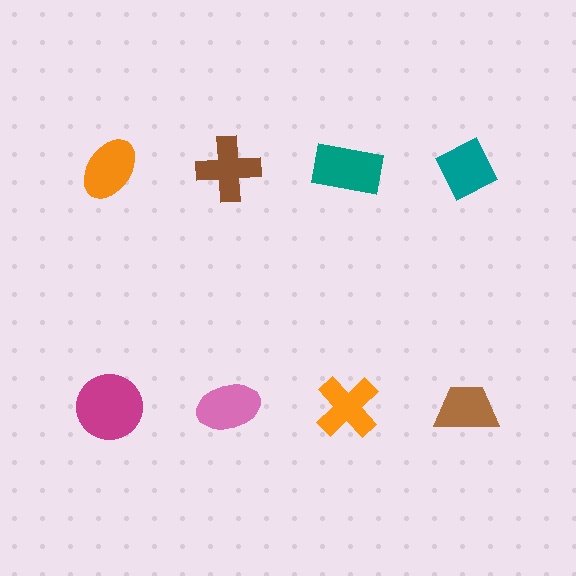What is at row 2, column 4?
A brown trapezoid.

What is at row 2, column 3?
An orange cross.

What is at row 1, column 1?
An orange ellipse.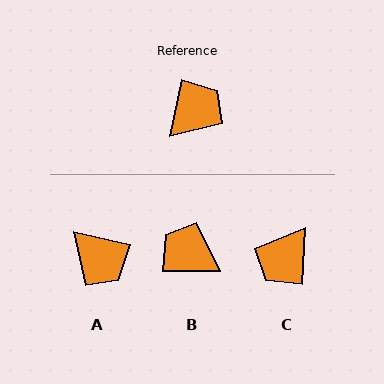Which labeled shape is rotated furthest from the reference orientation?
C, about 171 degrees away.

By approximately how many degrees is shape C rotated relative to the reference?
Approximately 171 degrees clockwise.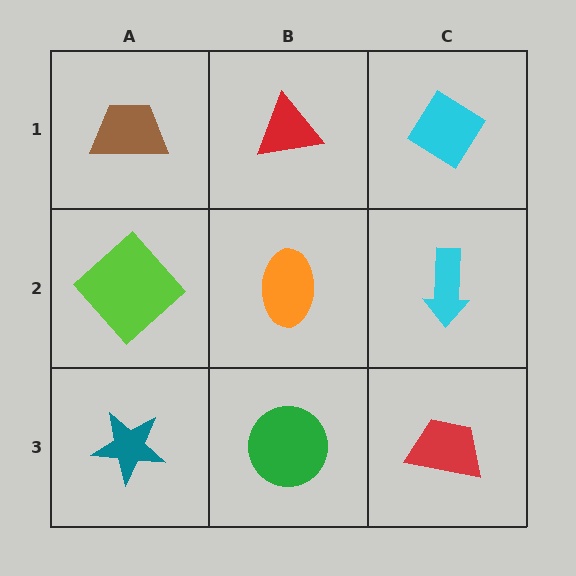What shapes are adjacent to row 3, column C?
A cyan arrow (row 2, column C), a green circle (row 3, column B).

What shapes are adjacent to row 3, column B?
An orange ellipse (row 2, column B), a teal star (row 3, column A), a red trapezoid (row 3, column C).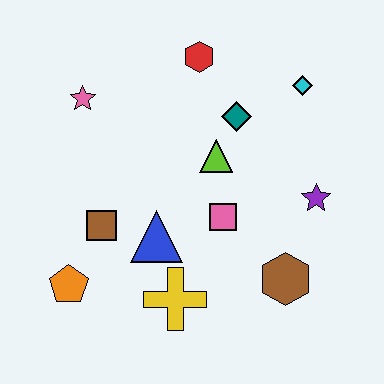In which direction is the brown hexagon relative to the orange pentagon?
The brown hexagon is to the right of the orange pentagon.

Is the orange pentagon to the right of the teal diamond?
No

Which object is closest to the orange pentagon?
The brown square is closest to the orange pentagon.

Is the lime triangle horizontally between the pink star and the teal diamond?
Yes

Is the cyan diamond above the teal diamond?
Yes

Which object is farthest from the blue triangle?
The cyan diamond is farthest from the blue triangle.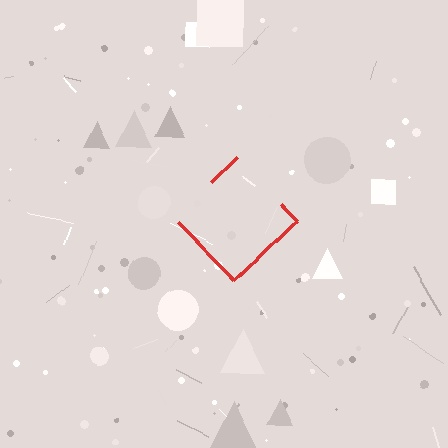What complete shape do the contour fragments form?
The contour fragments form a diamond.